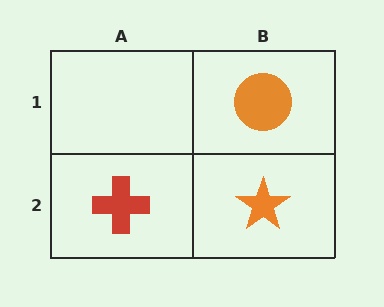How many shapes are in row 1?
1 shape.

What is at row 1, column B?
An orange circle.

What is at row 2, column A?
A red cross.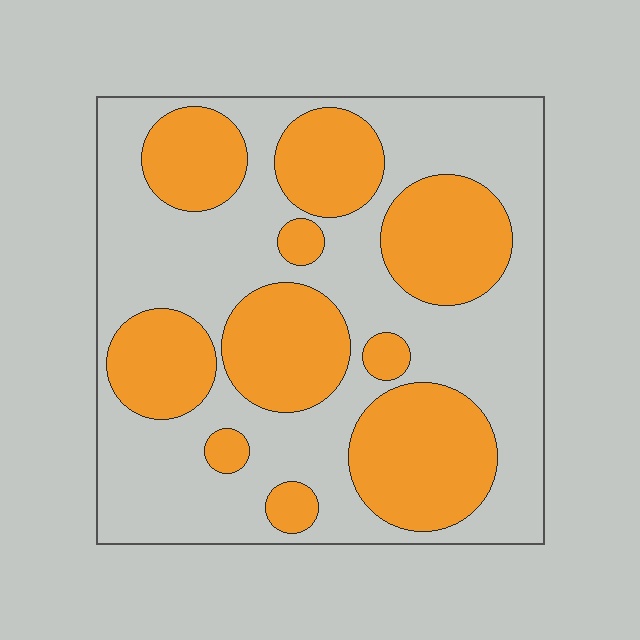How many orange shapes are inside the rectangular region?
10.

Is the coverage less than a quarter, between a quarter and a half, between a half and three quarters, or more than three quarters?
Between a quarter and a half.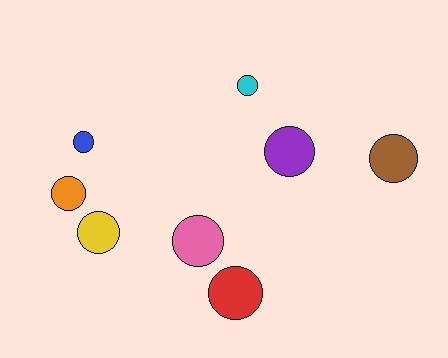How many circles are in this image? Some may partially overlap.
There are 8 circles.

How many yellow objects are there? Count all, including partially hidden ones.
There is 1 yellow object.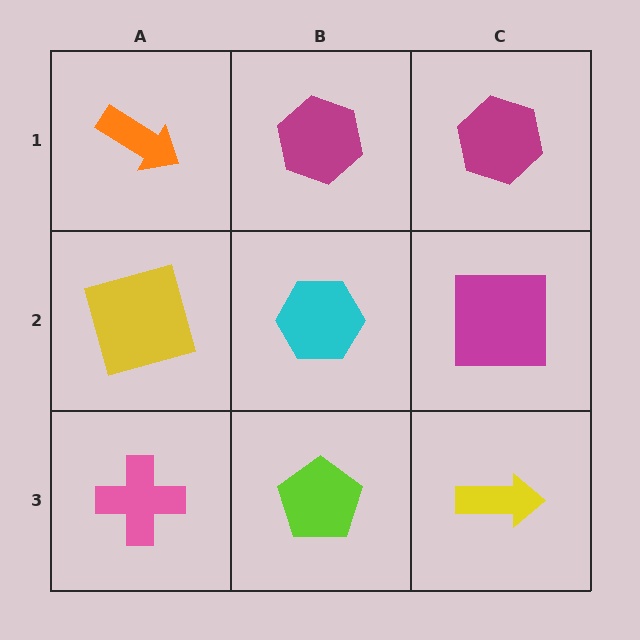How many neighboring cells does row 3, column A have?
2.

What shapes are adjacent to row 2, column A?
An orange arrow (row 1, column A), a pink cross (row 3, column A), a cyan hexagon (row 2, column B).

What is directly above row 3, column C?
A magenta square.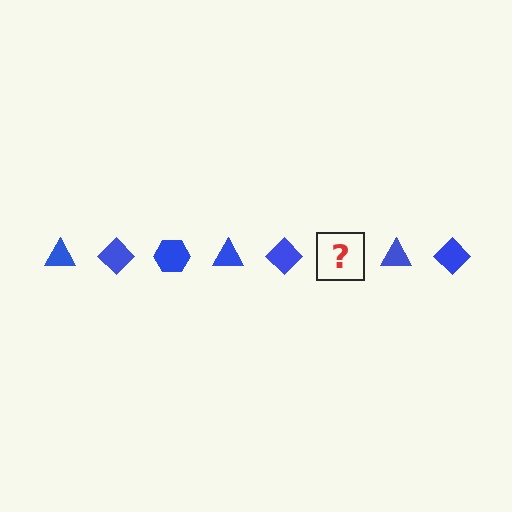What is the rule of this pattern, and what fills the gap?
The rule is that the pattern cycles through triangle, diamond, hexagon shapes in blue. The gap should be filled with a blue hexagon.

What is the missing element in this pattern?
The missing element is a blue hexagon.